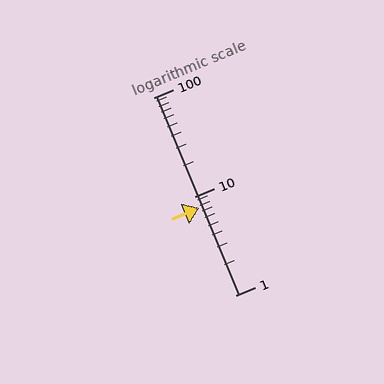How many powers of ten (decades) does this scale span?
The scale spans 2 decades, from 1 to 100.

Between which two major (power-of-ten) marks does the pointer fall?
The pointer is between 1 and 10.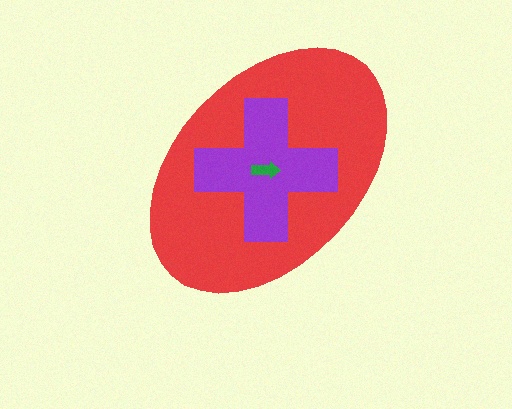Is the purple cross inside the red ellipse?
Yes.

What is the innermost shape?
The green arrow.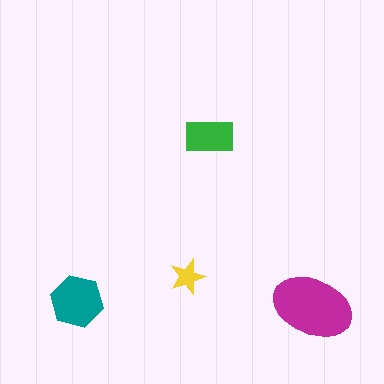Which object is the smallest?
The yellow star.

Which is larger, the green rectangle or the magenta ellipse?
The magenta ellipse.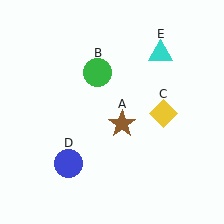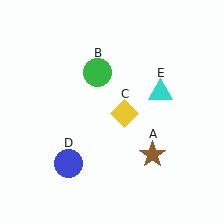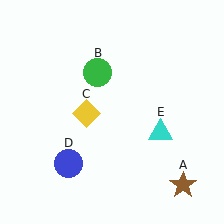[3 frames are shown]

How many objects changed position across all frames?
3 objects changed position: brown star (object A), yellow diamond (object C), cyan triangle (object E).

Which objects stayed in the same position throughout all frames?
Green circle (object B) and blue circle (object D) remained stationary.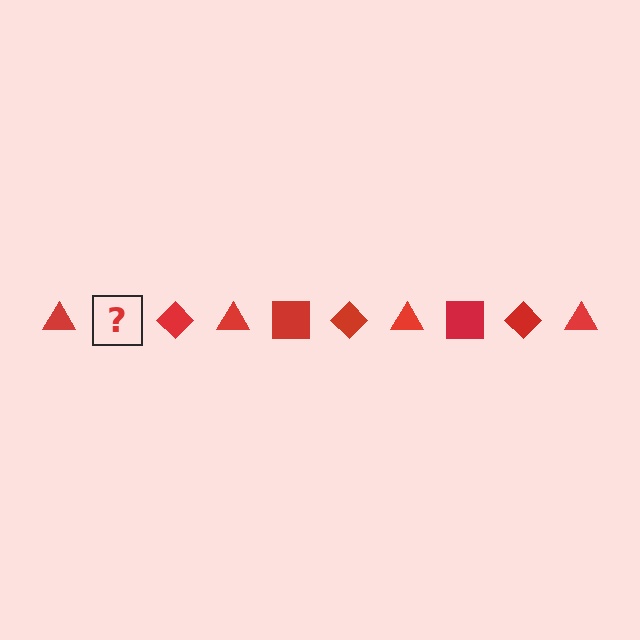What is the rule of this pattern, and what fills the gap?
The rule is that the pattern cycles through triangle, square, diamond shapes in red. The gap should be filled with a red square.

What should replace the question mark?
The question mark should be replaced with a red square.